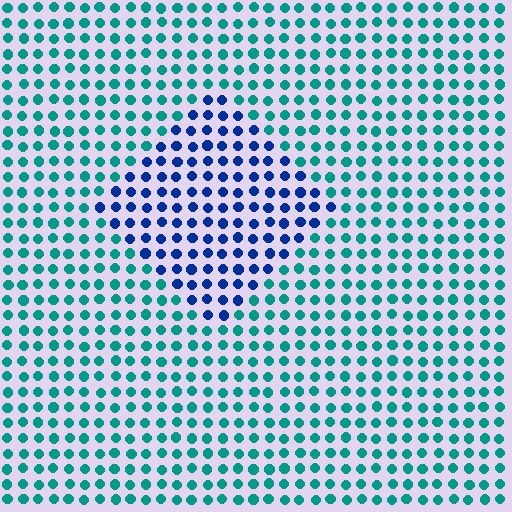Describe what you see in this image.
The image is filled with small teal elements in a uniform arrangement. A diamond-shaped region is visible where the elements are tinted to a slightly different hue, forming a subtle color boundary.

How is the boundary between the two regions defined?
The boundary is defined purely by a slight shift in hue (about 49 degrees). Spacing, size, and orientation are identical on both sides.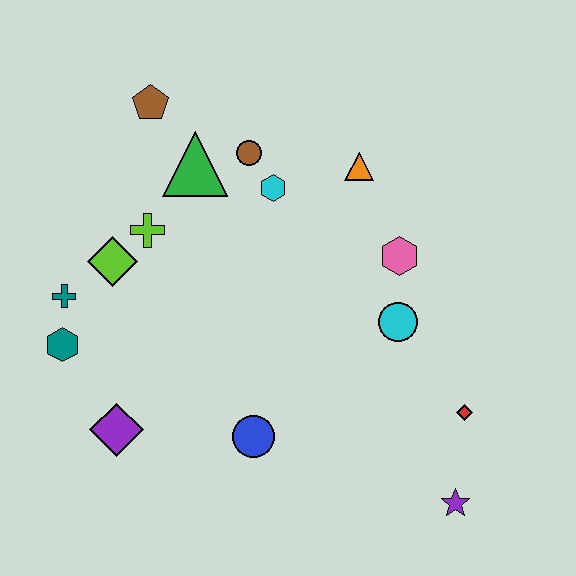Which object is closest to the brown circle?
The cyan hexagon is closest to the brown circle.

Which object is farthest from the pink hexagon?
The teal hexagon is farthest from the pink hexagon.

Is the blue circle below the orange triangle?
Yes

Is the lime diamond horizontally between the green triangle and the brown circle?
No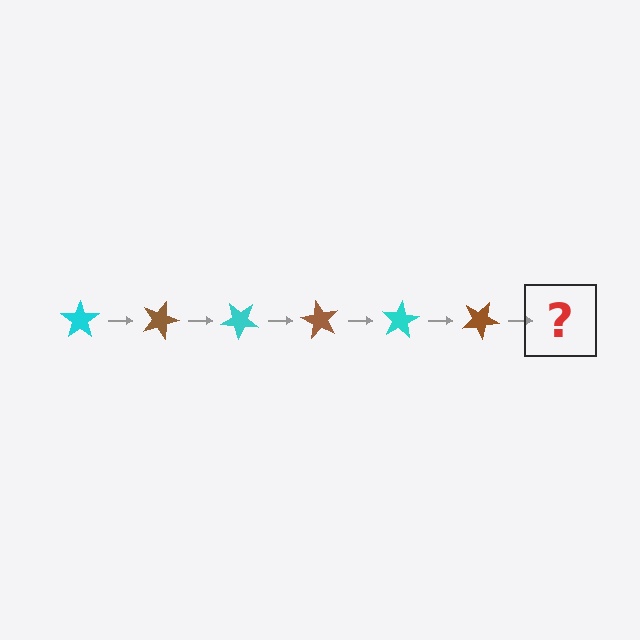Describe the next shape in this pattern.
It should be a cyan star, rotated 120 degrees from the start.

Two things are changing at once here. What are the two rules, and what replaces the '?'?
The two rules are that it rotates 20 degrees each step and the color cycles through cyan and brown. The '?' should be a cyan star, rotated 120 degrees from the start.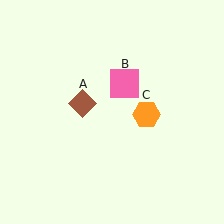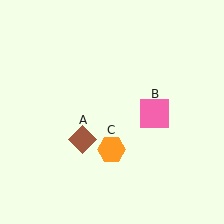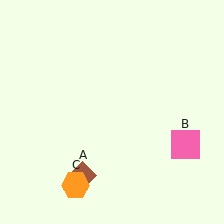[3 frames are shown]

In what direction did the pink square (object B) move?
The pink square (object B) moved down and to the right.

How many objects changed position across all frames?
3 objects changed position: brown diamond (object A), pink square (object B), orange hexagon (object C).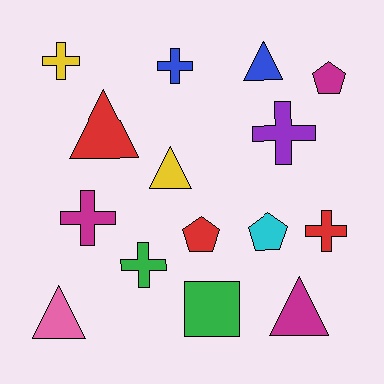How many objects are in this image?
There are 15 objects.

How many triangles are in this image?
There are 5 triangles.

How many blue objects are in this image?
There are 2 blue objects.